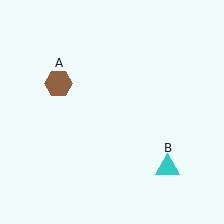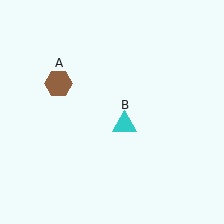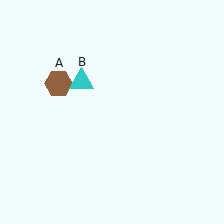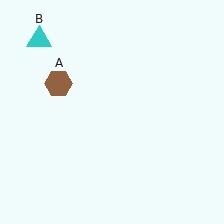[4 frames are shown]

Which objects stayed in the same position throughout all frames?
Brown hexagon (object A) remained stationary.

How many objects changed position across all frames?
1 object changed position: cyan triangle (object B).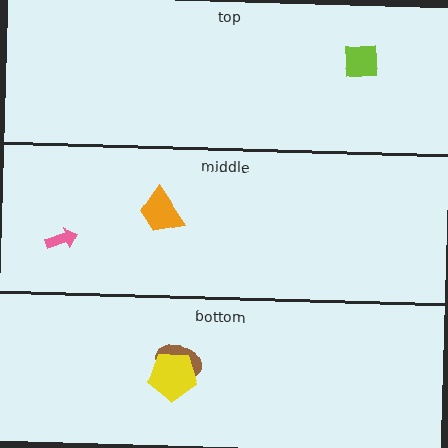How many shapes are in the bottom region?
2.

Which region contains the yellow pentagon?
The bottom region.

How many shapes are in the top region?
1.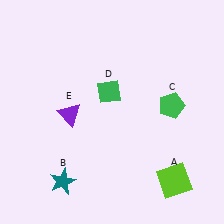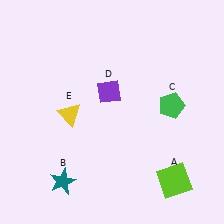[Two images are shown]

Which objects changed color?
D changed from green to purple. E changed from purple to yellow.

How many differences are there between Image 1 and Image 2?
There are 2 differences between the two images.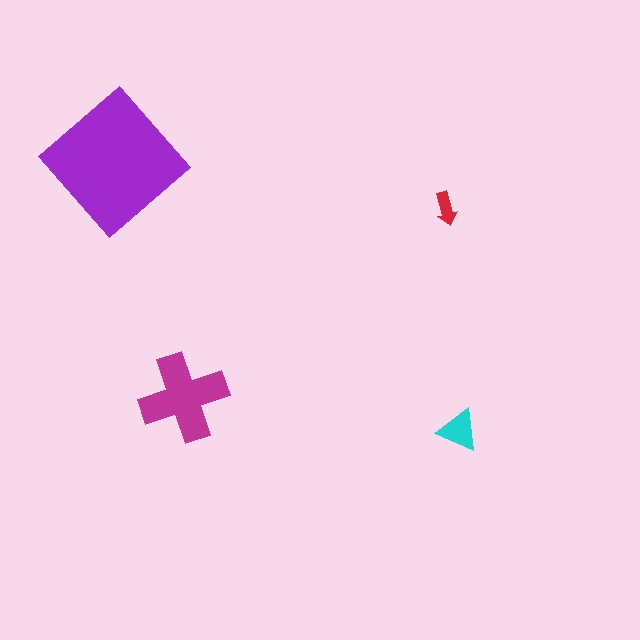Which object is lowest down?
The cyan triangle is bottommost.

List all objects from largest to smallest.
The purple diamond, the magenta cross, the cyan triangle, the red arrow.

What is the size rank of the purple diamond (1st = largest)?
1st.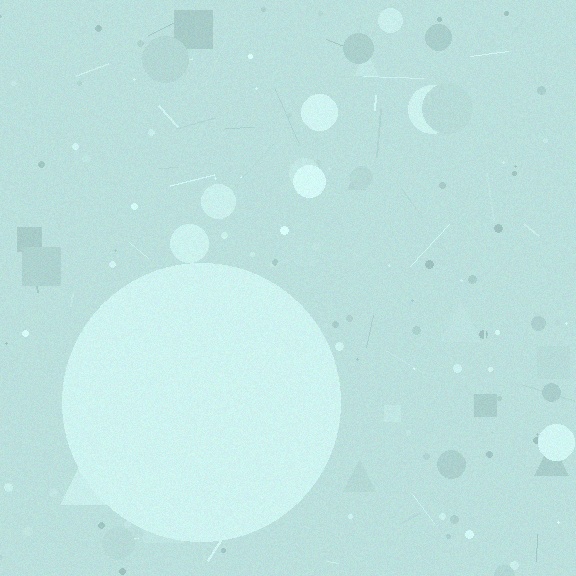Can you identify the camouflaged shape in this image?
The camouflaged shape is a circle.